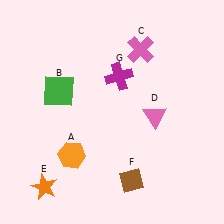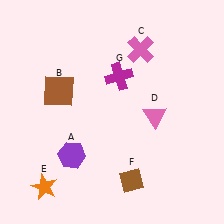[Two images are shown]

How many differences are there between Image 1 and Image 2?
There are 2 differences between the two images.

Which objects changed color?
A changed from orange to purple. B changed from green to brown.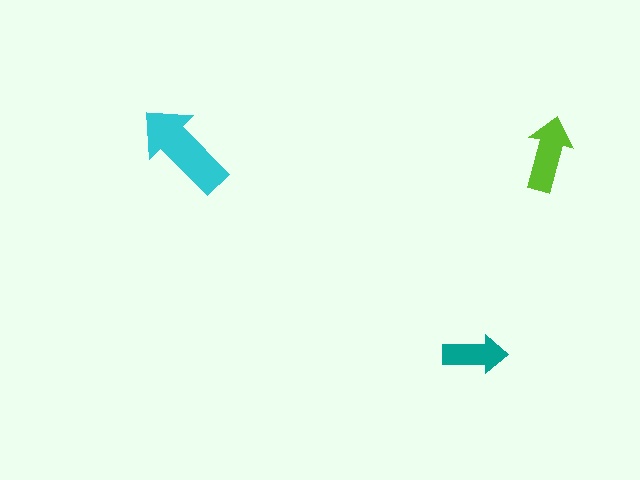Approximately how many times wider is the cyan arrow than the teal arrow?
About 1.5 times wider.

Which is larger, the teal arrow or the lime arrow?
The lime one.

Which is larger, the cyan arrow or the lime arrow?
The cyan one.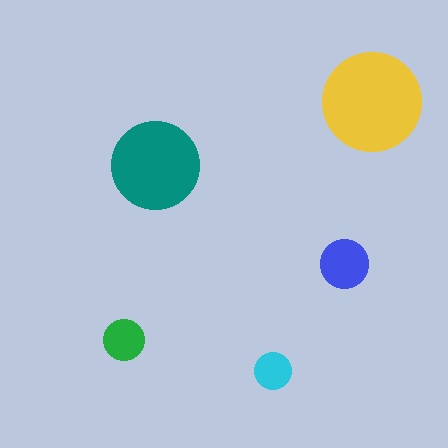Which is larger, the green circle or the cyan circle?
The green one.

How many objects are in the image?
There are 5 objects in the image.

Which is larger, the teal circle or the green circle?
The teal one.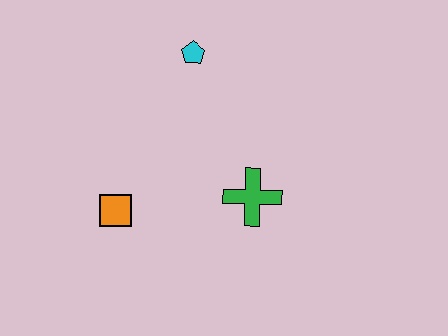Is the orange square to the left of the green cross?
Yes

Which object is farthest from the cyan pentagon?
The orange square is farthest from the cyan pentagon.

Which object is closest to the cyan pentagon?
The green cross is closest to the cyan pentagon.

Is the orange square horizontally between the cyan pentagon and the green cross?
No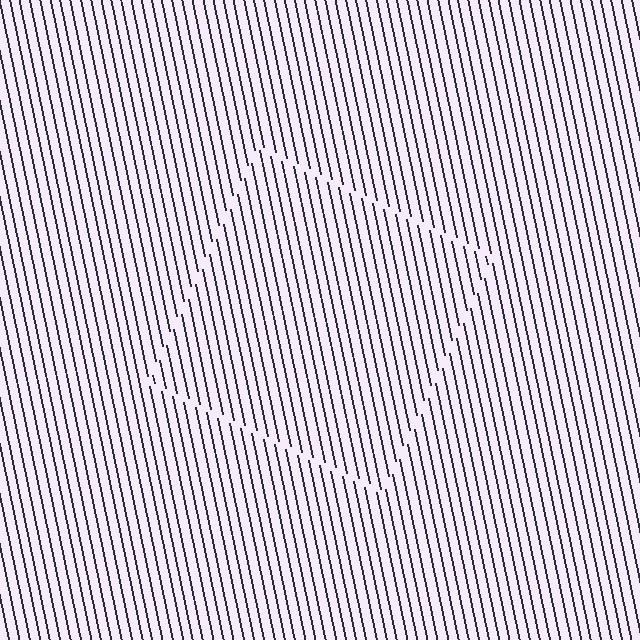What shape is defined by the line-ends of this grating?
An illusory square. The interior of the shape contains the same grating, shifted by half a period — the contour is defined by the phase discontinuity where line-ends from the inner and outer gratings abut.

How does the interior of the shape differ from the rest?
The interior of the shape contains the same grating, shifted by half a period — the contour is defined by the phase discontinuity where line-ends from the inner and outer gratings abut.